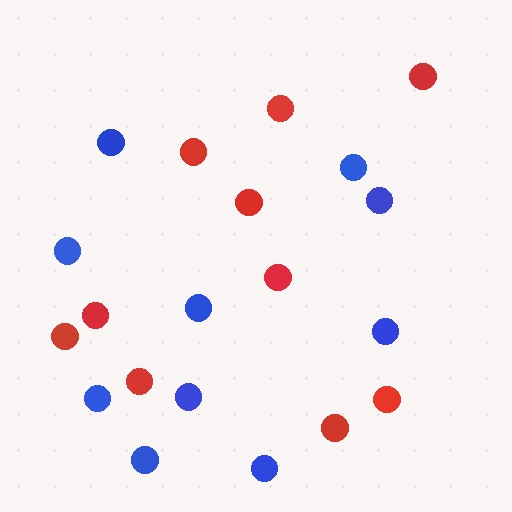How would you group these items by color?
There are 2 groups: one group of red circles (10) and one group of blue circles (10).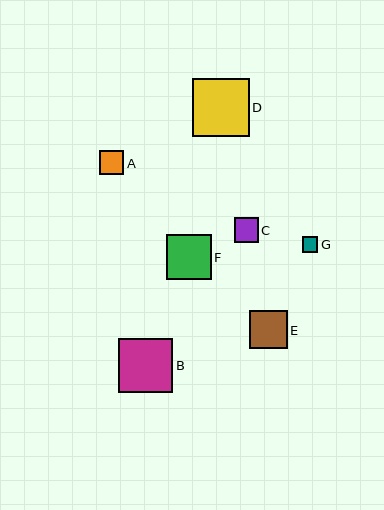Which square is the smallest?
Square G is the smallest with a size of approximately 16 pixels.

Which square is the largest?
Square D is the largest with a size of approximately 57 pixels.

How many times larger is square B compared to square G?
Square B is approximately 3.4 times the size of square G.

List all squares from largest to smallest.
From largest to smallest: D, B, F, E, A, C, G.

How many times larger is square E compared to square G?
Square E is approximately 2.4 times the size of square G.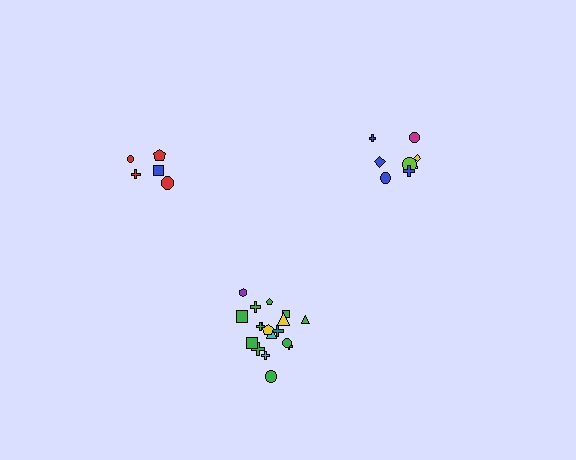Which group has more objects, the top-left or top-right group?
The top-right group.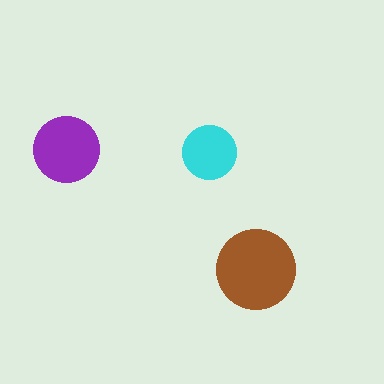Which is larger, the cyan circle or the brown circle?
The brown one.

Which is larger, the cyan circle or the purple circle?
The purple one.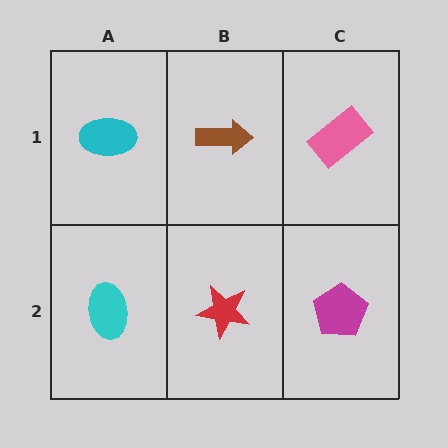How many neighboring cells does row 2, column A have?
2.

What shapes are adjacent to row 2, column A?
A cyan ellipse (row 1, column A), a red star (row 2, column B).